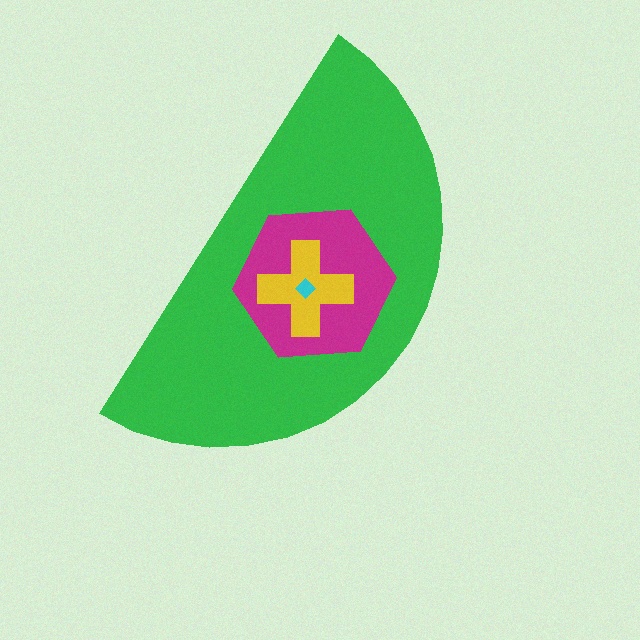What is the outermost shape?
The green semicircle.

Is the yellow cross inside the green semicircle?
Yes.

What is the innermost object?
The cyan diamond.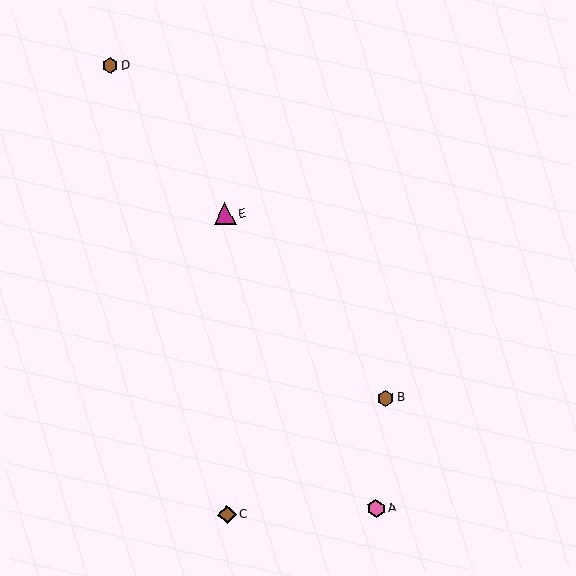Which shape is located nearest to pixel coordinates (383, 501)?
The pink hexagon (labeled A) at (376, 509) is nearest to that location.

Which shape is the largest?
The magenta triangle (labeled E) is the largest.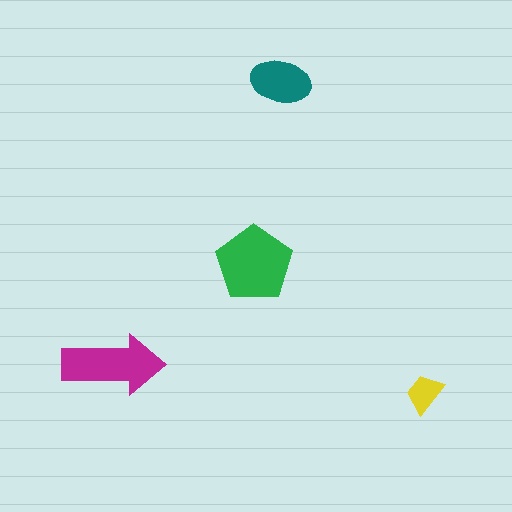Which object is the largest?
The green pentagon.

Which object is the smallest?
The yellow trapezoid.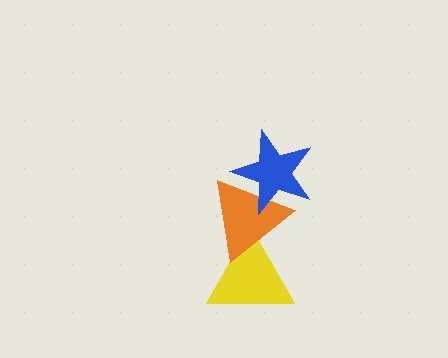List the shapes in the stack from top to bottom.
From top to bottom: the blue star, the orange triangle, the yellow triangle.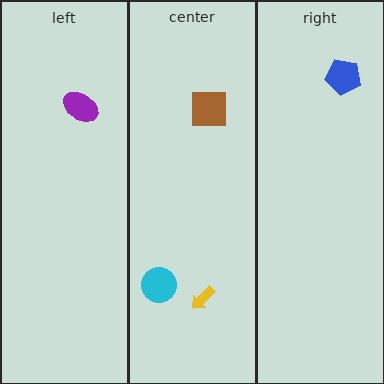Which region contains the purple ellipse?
The left region.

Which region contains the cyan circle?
The center region.